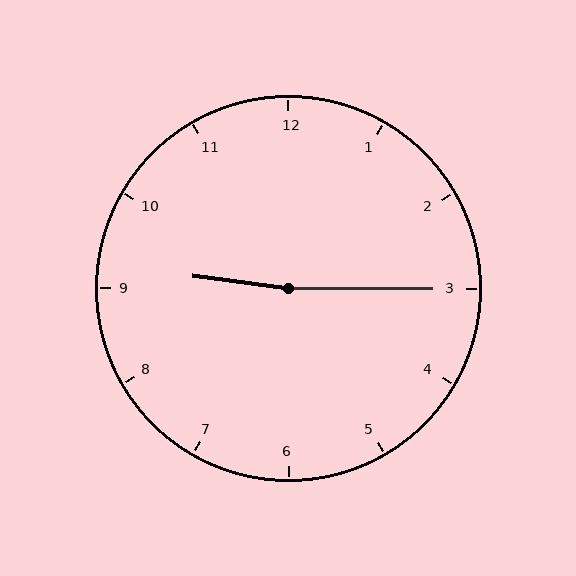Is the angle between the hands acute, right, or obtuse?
It is obtuse.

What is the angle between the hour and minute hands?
Approximately 172 degrees.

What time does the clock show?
9:15.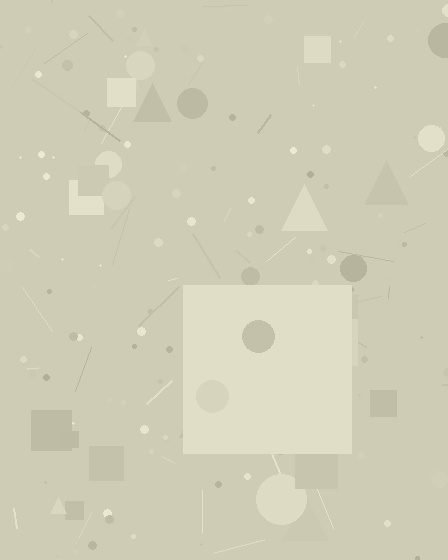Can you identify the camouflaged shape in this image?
The camouflaged shape is a square.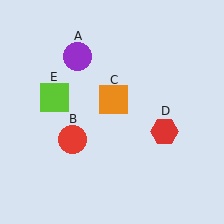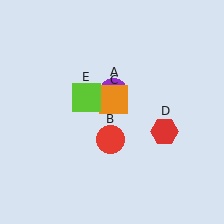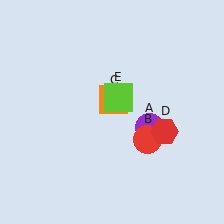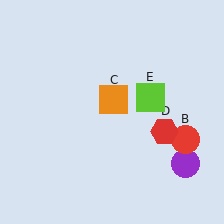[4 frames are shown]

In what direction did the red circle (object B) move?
The red circle (object B) moved right.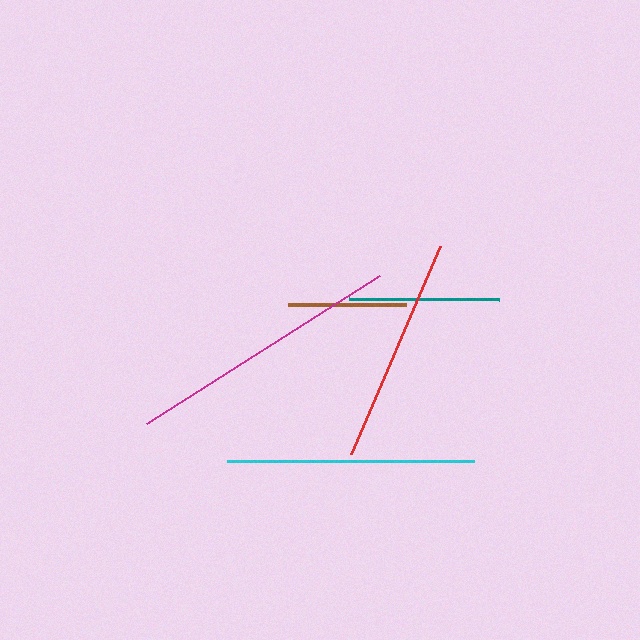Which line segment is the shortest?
The brown line is the shortest at approximately 119 pixels.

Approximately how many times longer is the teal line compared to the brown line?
The teal line is approximately 1.3 times the length of the brown line.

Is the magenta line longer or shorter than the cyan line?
The magenta line is longer than the cyan line.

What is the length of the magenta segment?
The magenta segment is approximately 276 pixels long.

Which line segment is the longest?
The magenta line is the longest at approximately 276 pixels.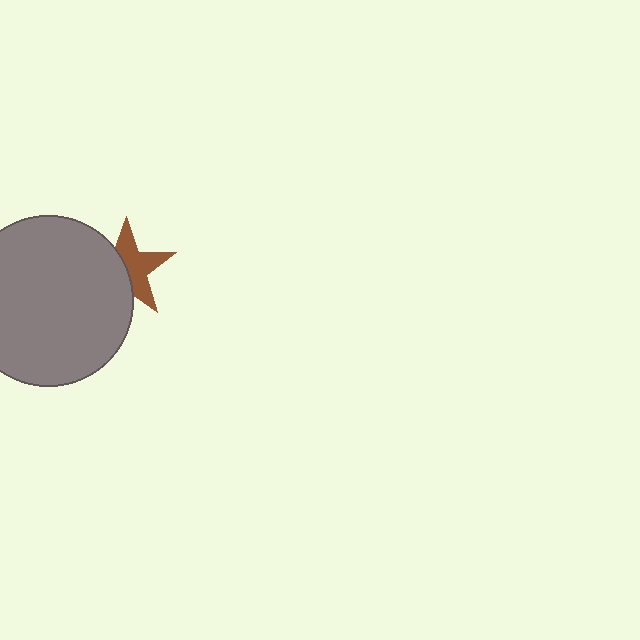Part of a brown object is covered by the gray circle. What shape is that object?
It is a star.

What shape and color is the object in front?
The object in front is a gray circle.